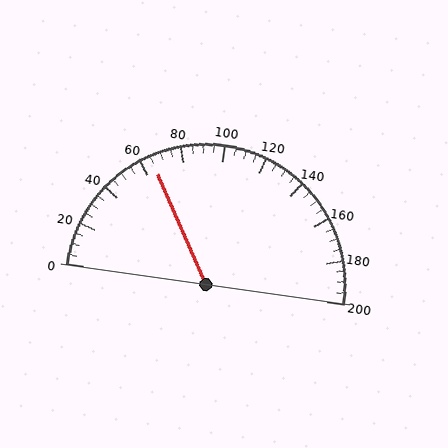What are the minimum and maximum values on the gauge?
The gauge ranges from 0 to 200.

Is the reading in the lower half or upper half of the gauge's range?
The reading is in the lower half of the range (0 to 200).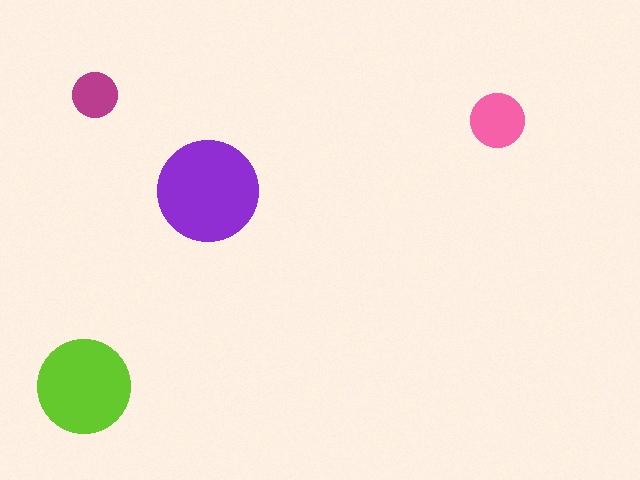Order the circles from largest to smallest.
the purple one, the lime one, the pink one, the magenta one.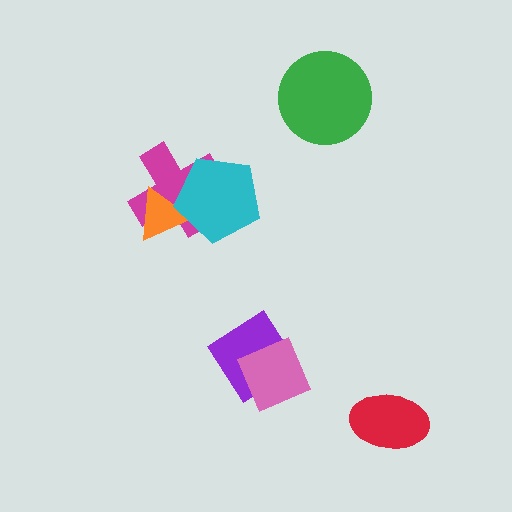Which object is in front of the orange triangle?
The cyan pentagon is in front of the orange triangle.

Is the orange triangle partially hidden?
Yes, it is partially covered by another shape.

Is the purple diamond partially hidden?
Yes, it is partially covered by another shape.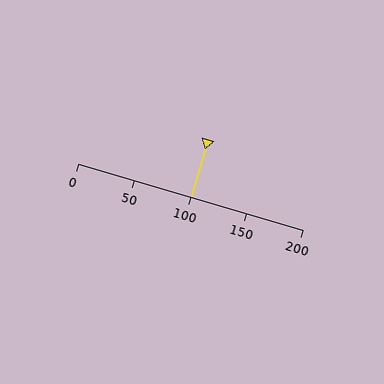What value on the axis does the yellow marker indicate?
The marker indicates approximately 100.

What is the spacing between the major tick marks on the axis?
The major ticks are spaced 50 apart.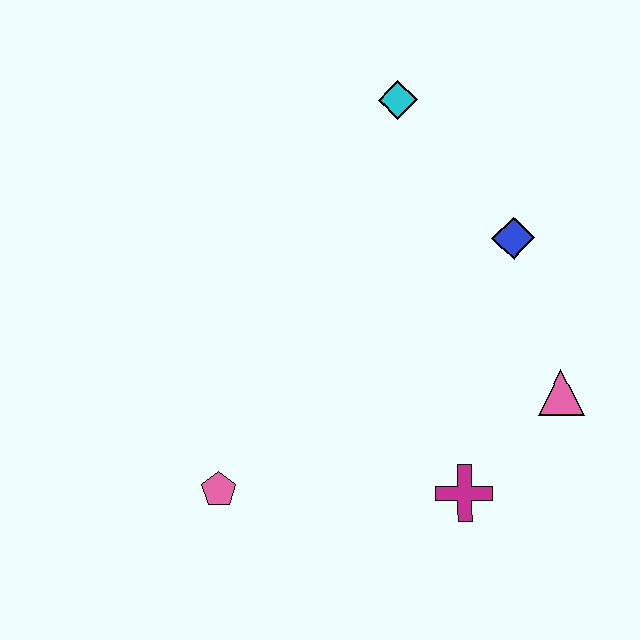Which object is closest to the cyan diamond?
The blue diamond is closest to the cyan diamond.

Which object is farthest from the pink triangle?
The pink pentagon is farthest from the pink triangle.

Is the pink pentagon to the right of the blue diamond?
No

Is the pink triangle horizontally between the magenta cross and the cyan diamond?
No